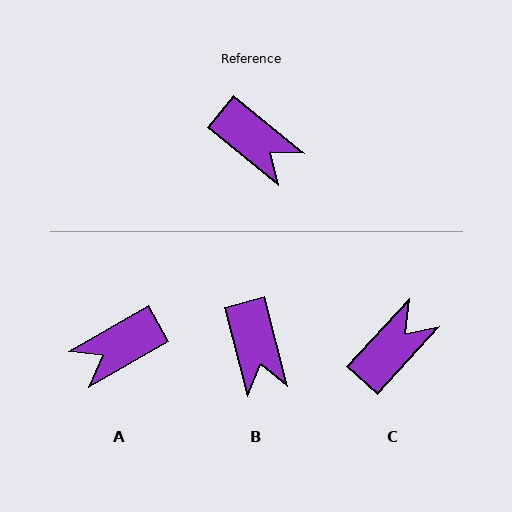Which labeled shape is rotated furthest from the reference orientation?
A, about 111 degrees away.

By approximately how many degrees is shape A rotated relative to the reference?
Approximately 111 degrees clockwise.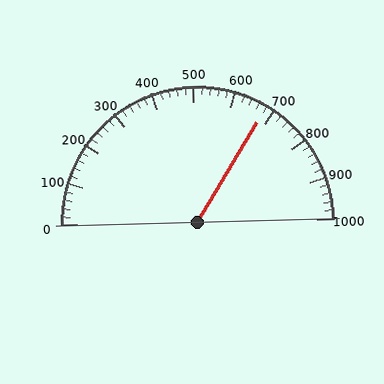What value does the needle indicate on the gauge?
The needle indicates approximately 680.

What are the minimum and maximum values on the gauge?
The gauge ranges from 0 to 1000.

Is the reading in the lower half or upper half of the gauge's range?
The reading is in the upper half of the range (0 to 1000).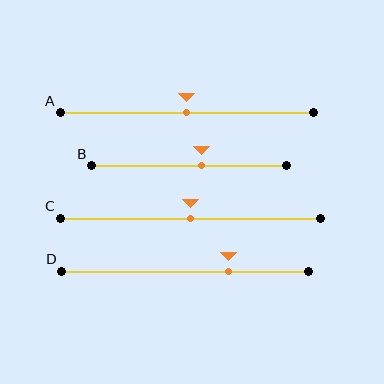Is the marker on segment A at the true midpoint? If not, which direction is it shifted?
Yes, the marker on segment A is at the true midpoint.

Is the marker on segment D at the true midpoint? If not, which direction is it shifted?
No, the marker on segment D is shifted to the right by about 17% of the segment length.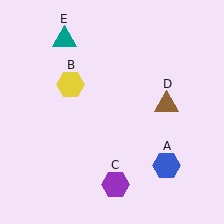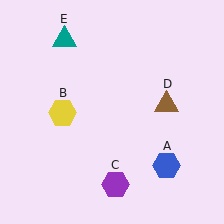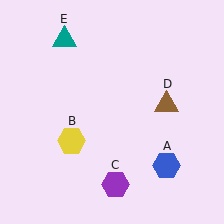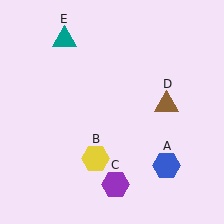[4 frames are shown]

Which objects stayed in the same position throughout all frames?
Blue hexagon (object A) and purple hexagon (object C) and brown triangle (object D) and teal triangle (object E) remained stationary.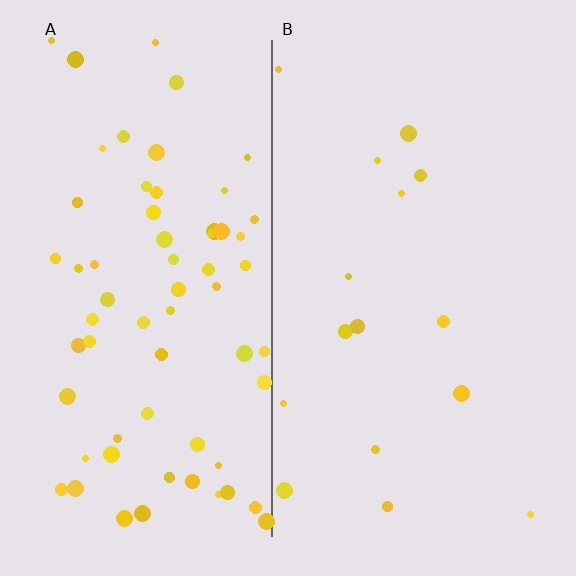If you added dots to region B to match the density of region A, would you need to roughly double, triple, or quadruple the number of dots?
Approximately quadruple.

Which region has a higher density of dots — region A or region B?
A (the left).